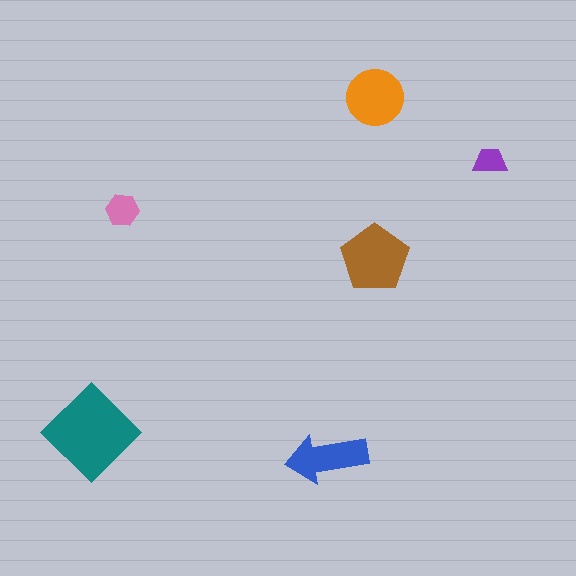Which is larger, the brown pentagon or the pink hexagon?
The brown pentagon.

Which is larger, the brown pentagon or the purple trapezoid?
The brown pentagon.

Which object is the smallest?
The purple trapezoid.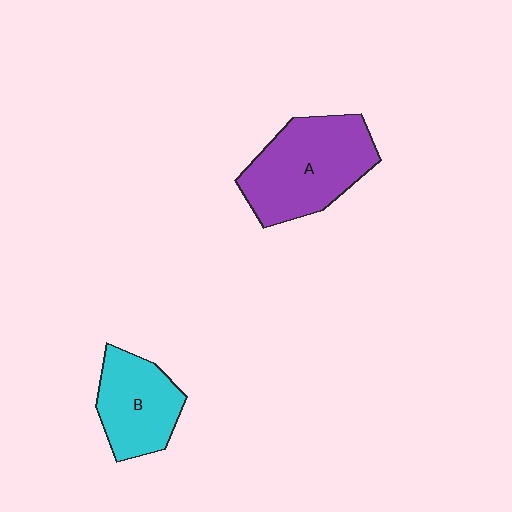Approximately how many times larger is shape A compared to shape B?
Approximately 1.5 times.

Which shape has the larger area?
Shape A (purple).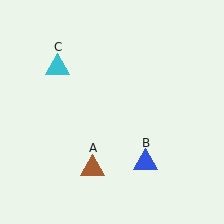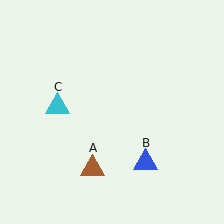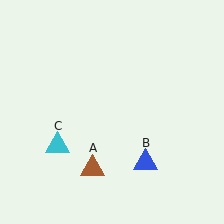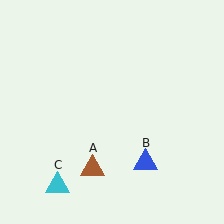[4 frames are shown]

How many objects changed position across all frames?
1 object changed position: cyan triangle (object C).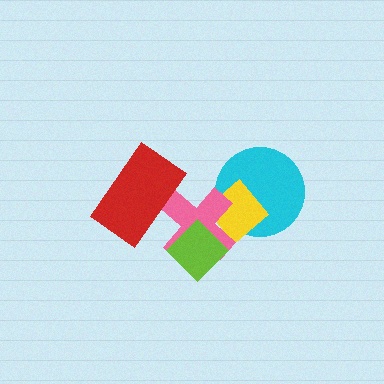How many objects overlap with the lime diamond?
2 objects overlap with the lime diamond.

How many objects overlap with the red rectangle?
1 object overlaps with the red rectangle.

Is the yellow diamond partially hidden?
Yes, it is partially covered by another shape.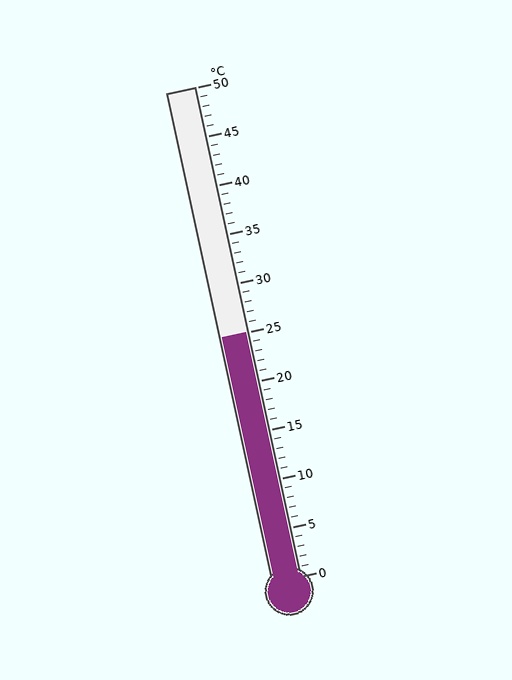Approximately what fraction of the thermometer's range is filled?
The thermometer is filled to approximately 50% of its range.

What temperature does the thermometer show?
The thermometer shows approximately 25°C.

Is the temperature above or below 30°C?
The temperature is below 30°C.